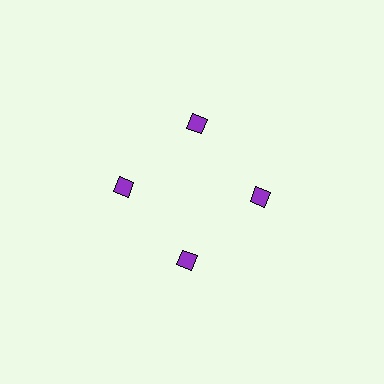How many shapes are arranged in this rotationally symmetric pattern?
There are 4 shapes, arranged in 4 groups of 1.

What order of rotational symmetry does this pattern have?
This pattern has 4-fold rotational symmetry.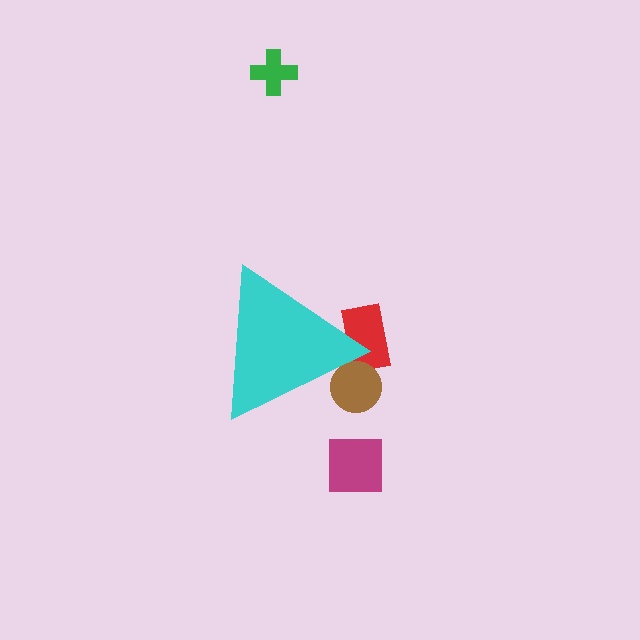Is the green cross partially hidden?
No, the green cross is fully visible.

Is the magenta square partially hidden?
No, the magenta square is fully visible.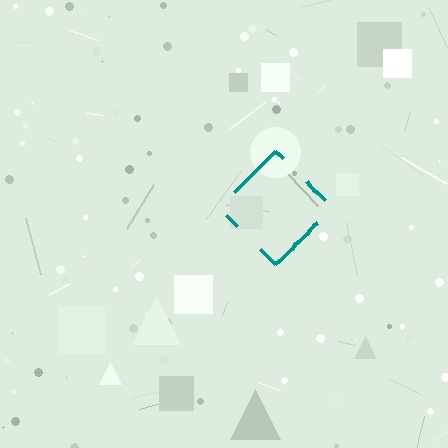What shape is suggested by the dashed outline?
The dashed outline suggests a diamond.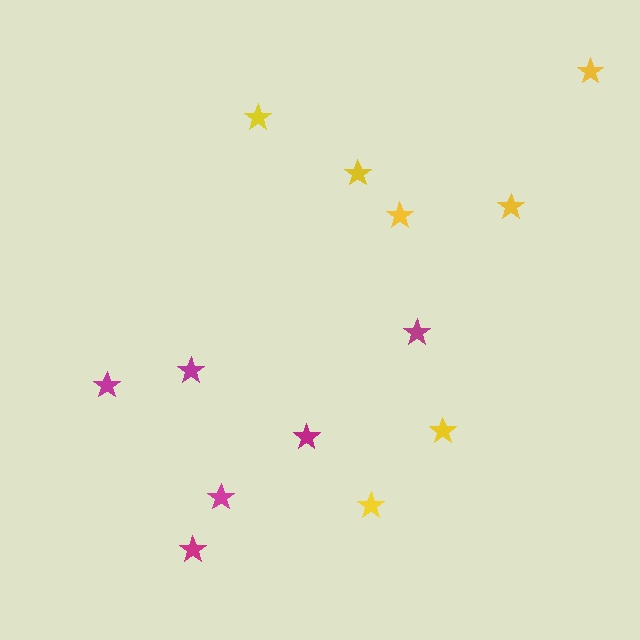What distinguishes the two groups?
There are 2 groups: one group of magenta stars (6) and one group of yellow stars (7).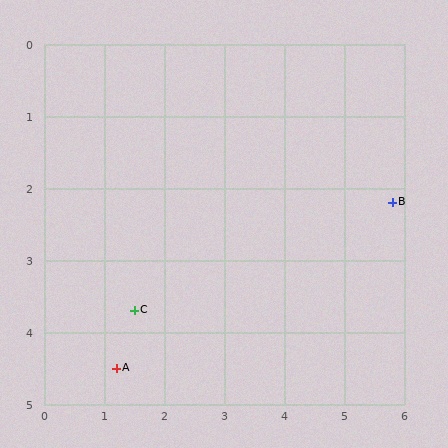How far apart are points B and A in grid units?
Points B and A are about 5.1 grid units apart.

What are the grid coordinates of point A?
Point A is at approximately (1.2, 4.5).